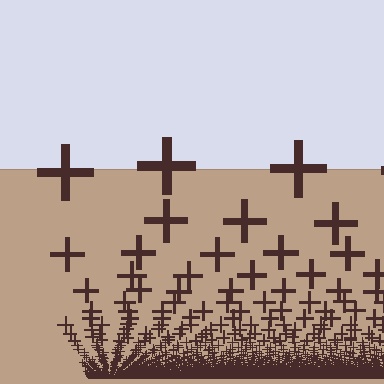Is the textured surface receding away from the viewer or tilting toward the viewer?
The surface appears to tilt toward the viewer. Texture elements get larger and sparser toward the top.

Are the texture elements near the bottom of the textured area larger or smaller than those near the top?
Smaller. The gradient is inverted — elements near the bottom are smaller and denser.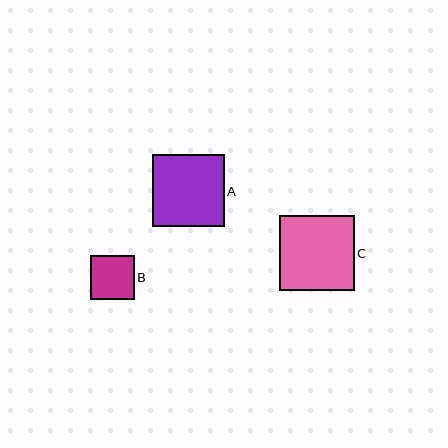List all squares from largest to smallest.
From largest to smallest: C, A, B.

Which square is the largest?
Square C is the largest with a size of approximately 75 pixels.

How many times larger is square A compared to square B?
Square A is approximately 1.6 times the size of square B.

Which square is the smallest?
Square B is the smallest with a size of approximately 44 pixels.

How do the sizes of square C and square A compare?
Square C and square A are approximately the same size.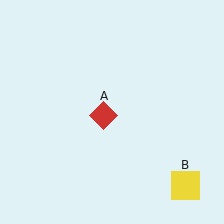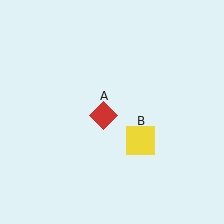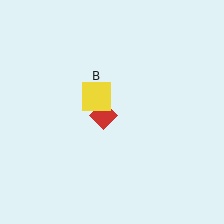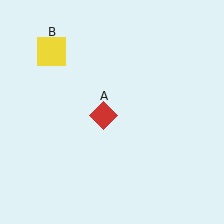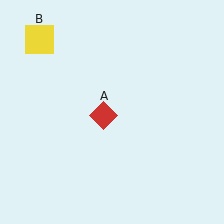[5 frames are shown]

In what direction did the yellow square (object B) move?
The yellow square (object B) moved up and to the left.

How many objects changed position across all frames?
1 object changed position: yellow square (object B).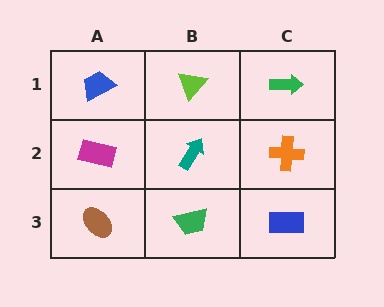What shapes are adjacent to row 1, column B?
A teal arrow (row 2, column B), a blue trapezoid (row 1, column A), a green arrow (row 1, column C).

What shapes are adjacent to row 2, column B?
A lime triangle (row 1, column B), a green trapezoid (row 3, column B), a magenta rectangle (row 2, column A), an orange cross (row 2, column C).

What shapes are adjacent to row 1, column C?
An orange cross (row 2, column C), a lime triangle (row 1, column B).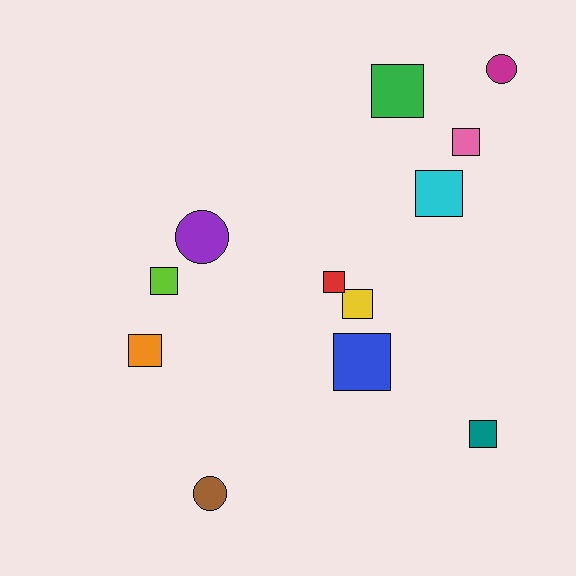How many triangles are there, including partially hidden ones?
There are no triangles.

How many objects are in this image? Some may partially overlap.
There are 12 objects.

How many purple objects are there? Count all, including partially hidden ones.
There is 1 purple object.